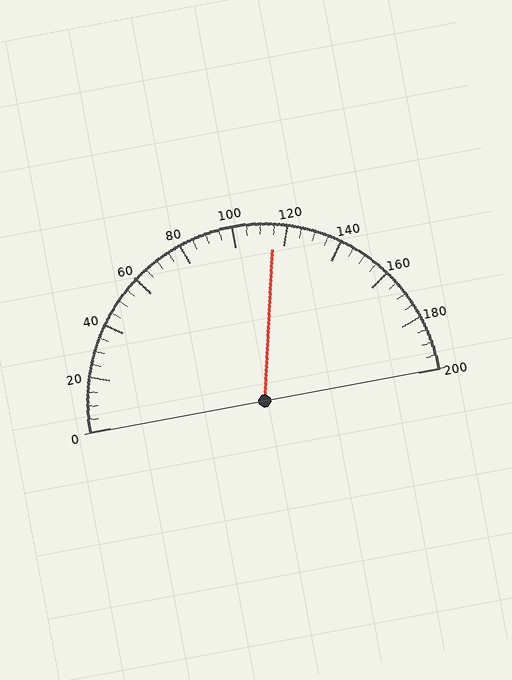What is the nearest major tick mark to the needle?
The nearest major tick mark is 120.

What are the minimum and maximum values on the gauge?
The gauge ranges from 0 to 200.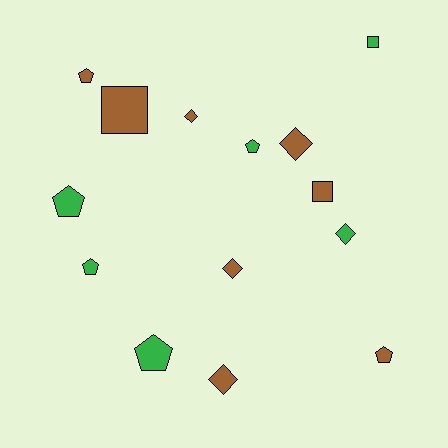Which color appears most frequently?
Brown, with 8 objects.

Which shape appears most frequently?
Pentagon, with 6 objects.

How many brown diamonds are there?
There are 4 brown diamonds.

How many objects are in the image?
There are 14 objects.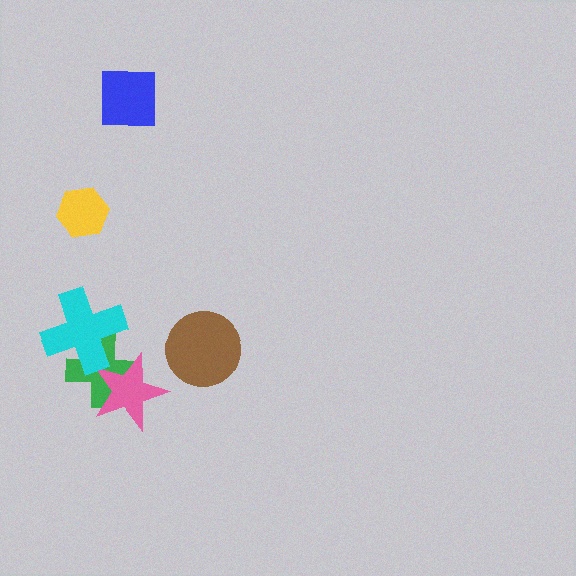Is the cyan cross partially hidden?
No, no other shape covers it.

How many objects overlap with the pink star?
1 object overlaps with the pink star.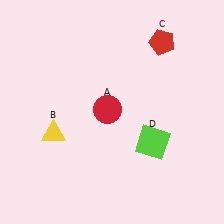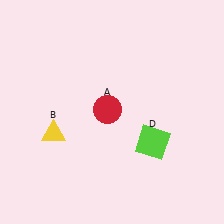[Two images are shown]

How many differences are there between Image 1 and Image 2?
There is 1 difference between the two images.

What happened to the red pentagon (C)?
The red pentagon (C) was removed in Image 2. It was in the top-right area of Image 1.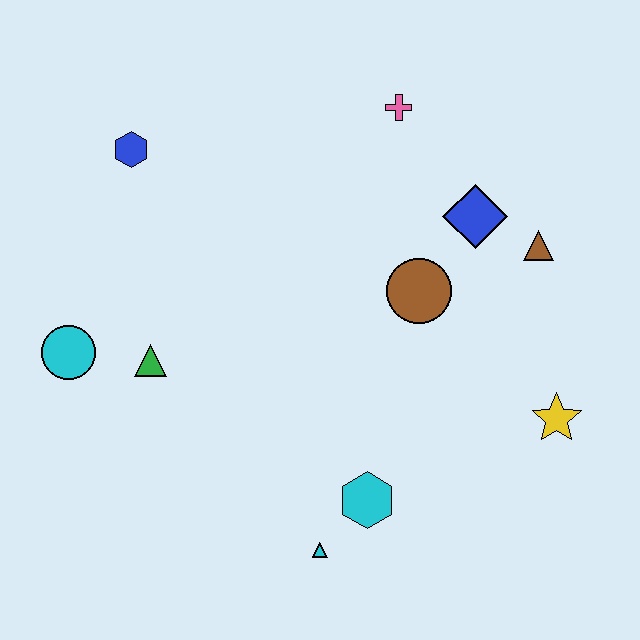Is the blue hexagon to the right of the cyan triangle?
No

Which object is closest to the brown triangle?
The blue diamond is closest to the brown triangle.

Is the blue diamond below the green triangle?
No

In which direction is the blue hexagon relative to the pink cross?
The blue hexagon is to the left of the pink cross.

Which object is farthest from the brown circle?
The cyan circle is farthest from the brown circle.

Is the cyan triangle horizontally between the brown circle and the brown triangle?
No